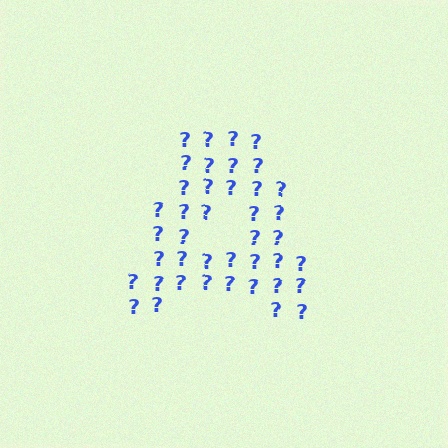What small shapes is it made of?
It is made of small question marks.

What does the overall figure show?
The overall figure shows the letter A.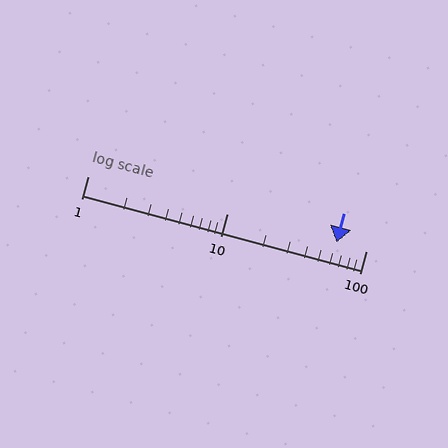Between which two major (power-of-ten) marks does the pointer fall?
The pointer is between 10 and 100.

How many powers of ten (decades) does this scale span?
The scale spans 2 decades, from 1 to 100.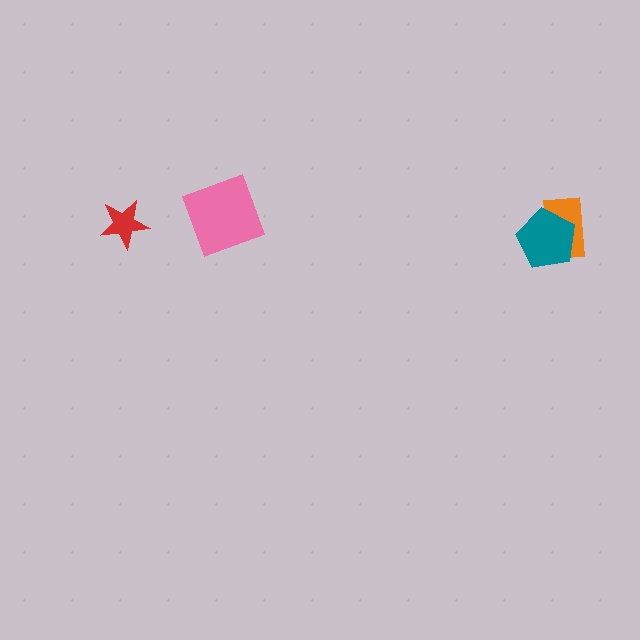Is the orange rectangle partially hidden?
Yes, it is partially covered by another shape.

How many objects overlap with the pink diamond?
0 objects overlap with the pink diamond.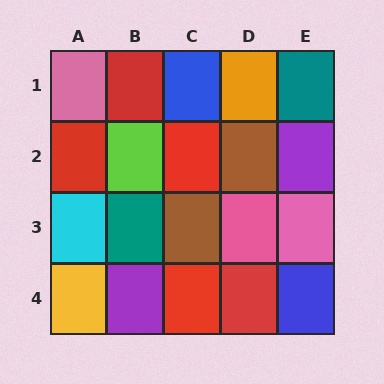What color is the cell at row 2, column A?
Red.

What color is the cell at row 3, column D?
Pink.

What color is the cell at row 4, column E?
Blue.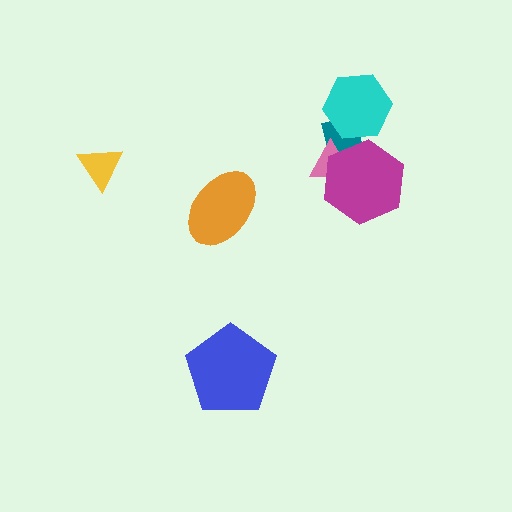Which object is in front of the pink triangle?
The magenta hexagon is in front of the pink triangle.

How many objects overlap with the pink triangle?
2 objects overlap with the pink triangle.